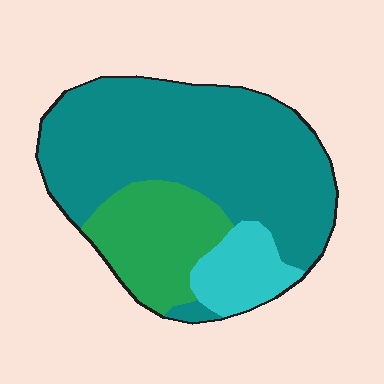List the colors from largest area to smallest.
From largest to smallest: teal, green, cyan.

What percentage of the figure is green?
Green covers 23% of the figure.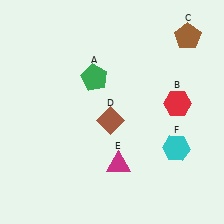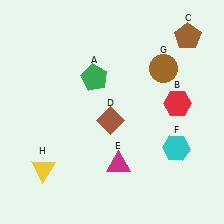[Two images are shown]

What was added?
A brown circle (G), a yellow triangle (H) were added in Image 2.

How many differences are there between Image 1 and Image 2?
There are 2 differences between the two images.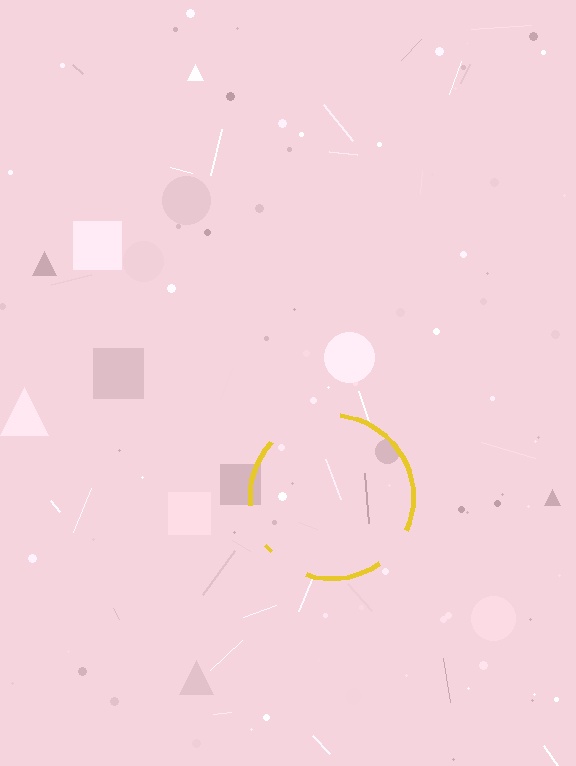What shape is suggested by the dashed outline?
The dashed outline suggests a circle.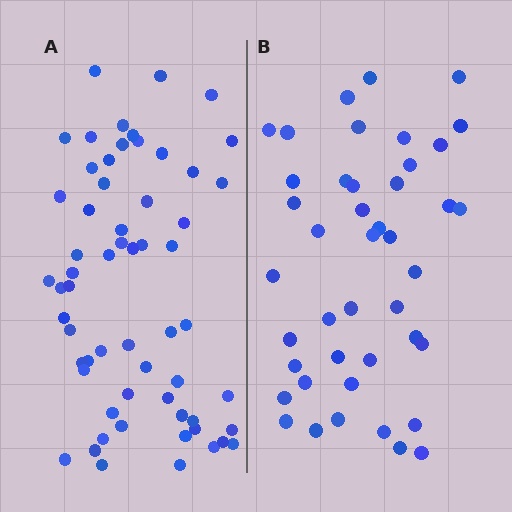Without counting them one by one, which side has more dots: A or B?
Region A (the left region) has more dots.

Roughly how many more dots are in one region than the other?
Region A has approximately 15 more dots than region B.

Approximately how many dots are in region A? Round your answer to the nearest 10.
About 60 dots.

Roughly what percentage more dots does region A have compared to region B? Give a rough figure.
About 40% more.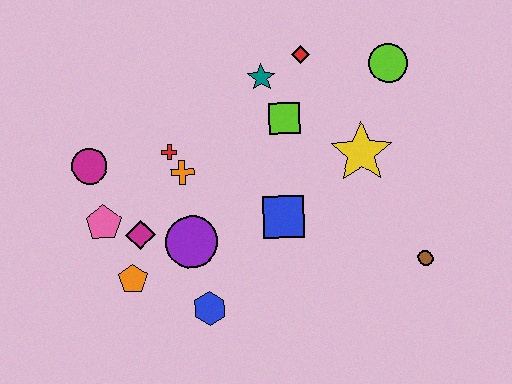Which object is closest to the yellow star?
The lime square is closest to the yellow star.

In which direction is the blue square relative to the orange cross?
The blue square is to the right of the orange cross.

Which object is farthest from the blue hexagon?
The lime circle is farthest from the blue hexagon.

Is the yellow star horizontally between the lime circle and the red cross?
Yes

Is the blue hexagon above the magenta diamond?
No